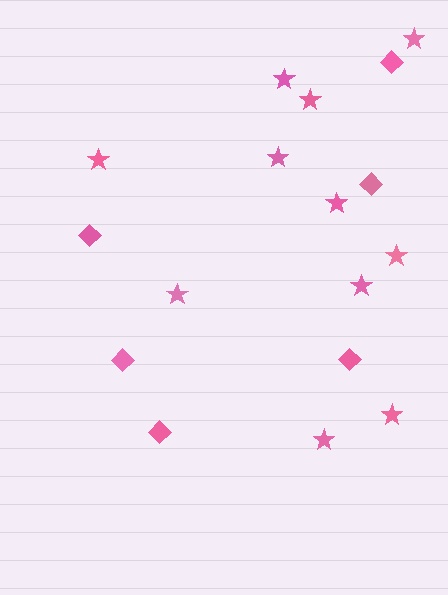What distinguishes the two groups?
There are 2 groups: one group of diamonds (6) and one group of stars (11).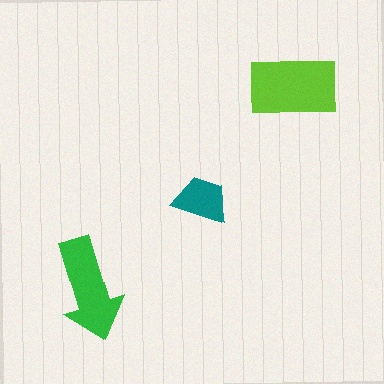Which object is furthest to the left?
The green arrow is leftmost.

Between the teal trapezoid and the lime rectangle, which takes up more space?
The lime rectangle.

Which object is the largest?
The lime rectangle.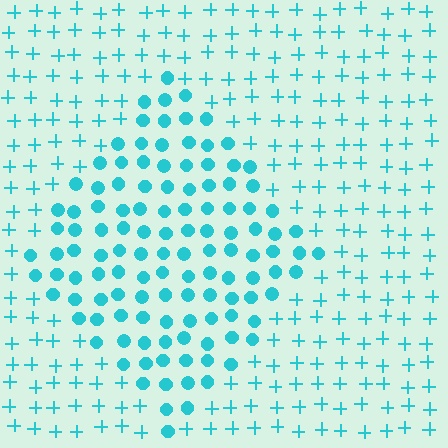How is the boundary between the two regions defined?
The boundary is defined by a change in element shape: circles inside vs. plus signs outside. All elements share the same color and spacing.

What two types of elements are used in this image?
The image uses circles inside the diamond region and plus signs outside it.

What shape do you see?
I see a diamond.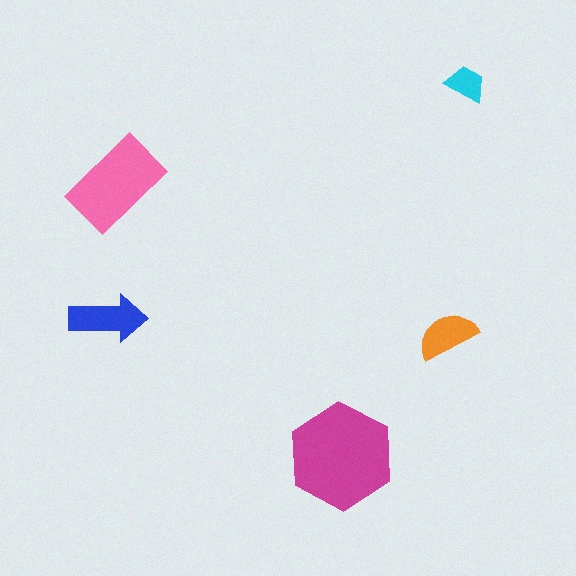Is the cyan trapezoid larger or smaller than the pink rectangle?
Smaller.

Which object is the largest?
The magenta hexagon.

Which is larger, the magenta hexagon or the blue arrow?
The magenta hexagon.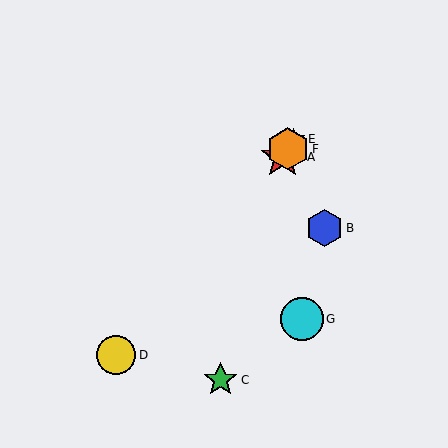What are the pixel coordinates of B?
Object B is at (325, 228).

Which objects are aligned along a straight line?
Objects A, E, F are aligned along a straight line.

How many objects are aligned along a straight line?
3 objects (A, E, F) are aligned along a straight line.